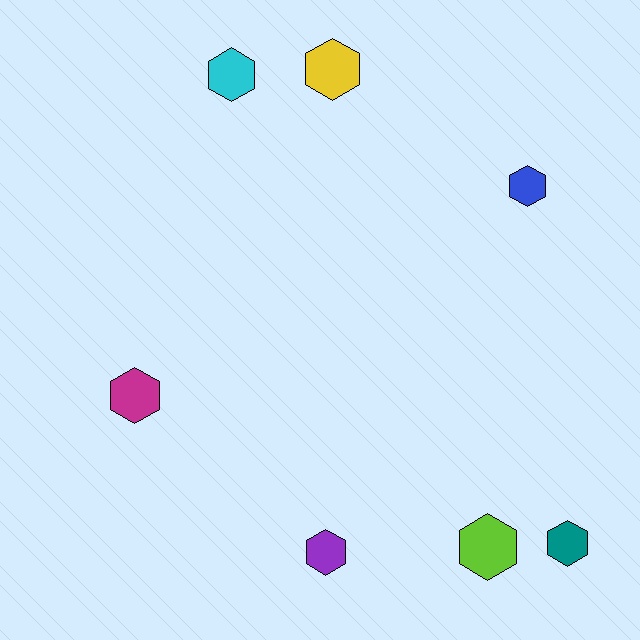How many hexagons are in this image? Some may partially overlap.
There are 7 hexagons.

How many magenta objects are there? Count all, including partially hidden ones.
There is 1 magenta object.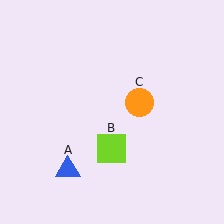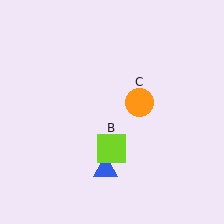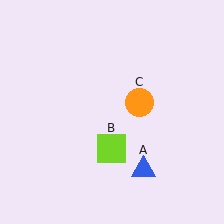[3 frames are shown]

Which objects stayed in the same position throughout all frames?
Lime square (object B) and orange circle (object C) remained stationary.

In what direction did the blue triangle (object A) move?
The blue triangle (object A) moved right.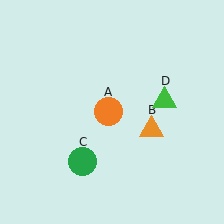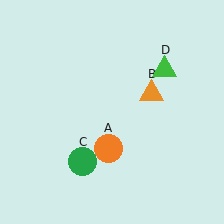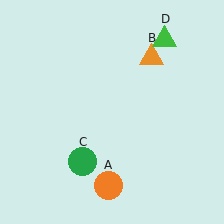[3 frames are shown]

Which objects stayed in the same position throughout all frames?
Green circle (object C) remained stationary.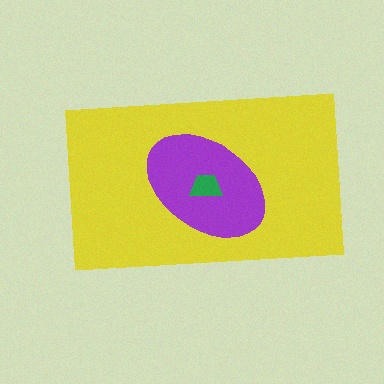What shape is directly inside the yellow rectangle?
The purple ellipse.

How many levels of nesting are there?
3.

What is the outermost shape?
The yellow rectangle.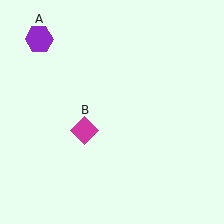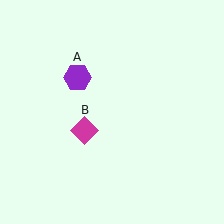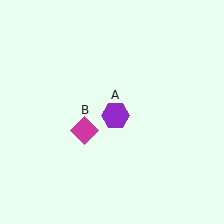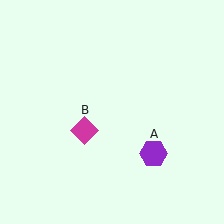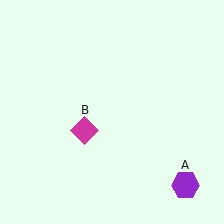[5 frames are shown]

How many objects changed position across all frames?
1 object changed position: purple hexagon (object A).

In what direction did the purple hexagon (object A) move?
The purple hexagon (object A) moved down and to the right.